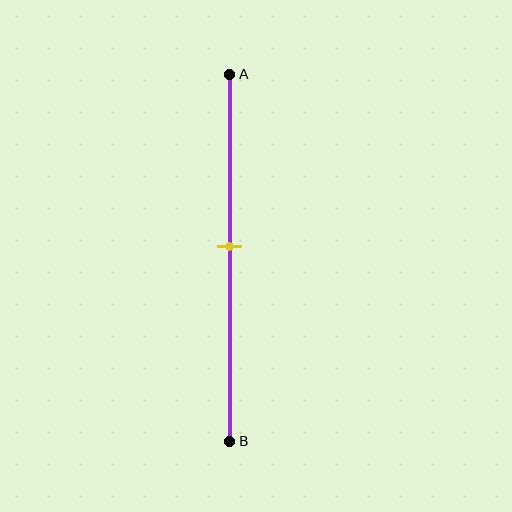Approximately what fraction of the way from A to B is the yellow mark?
The yellow mark is approximately 45% of the way from A to B.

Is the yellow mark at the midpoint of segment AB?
No, the mark is at about 45% from A, not at the 50% midpoint.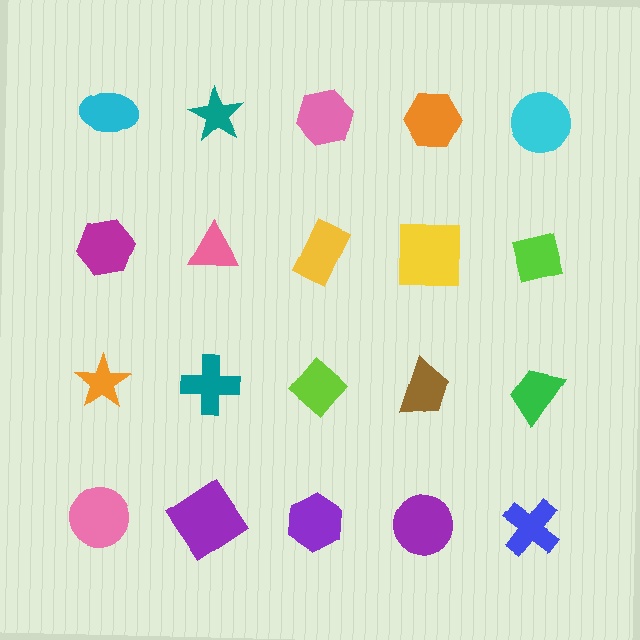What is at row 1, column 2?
A teal star.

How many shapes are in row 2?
5 shapes.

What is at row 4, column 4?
A purple circle.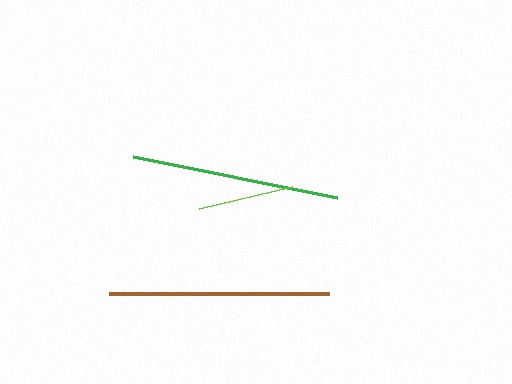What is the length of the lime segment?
The lime segment is approximately 95 pixels long.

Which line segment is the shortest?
The lime line is the shortest at approximately 95 pixels.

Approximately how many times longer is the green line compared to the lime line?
The green line is approximately 2.2 times the length of the lime line.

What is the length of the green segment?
The green segment is approximately 209 pixels long.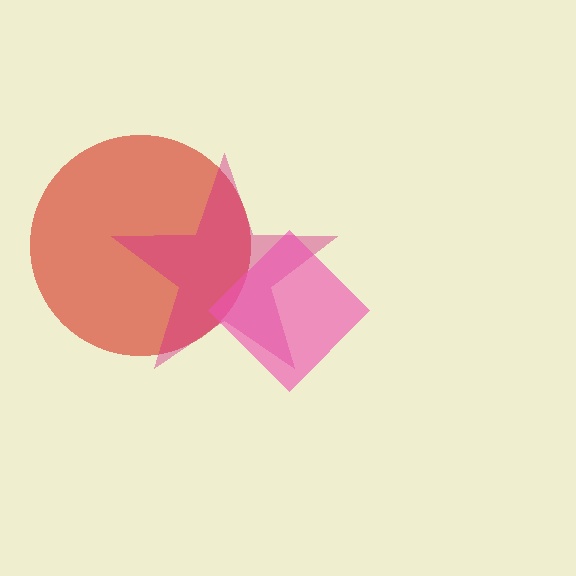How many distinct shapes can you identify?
There are 3 distinct shapes: a red circle, a magenta star, a pink diamond.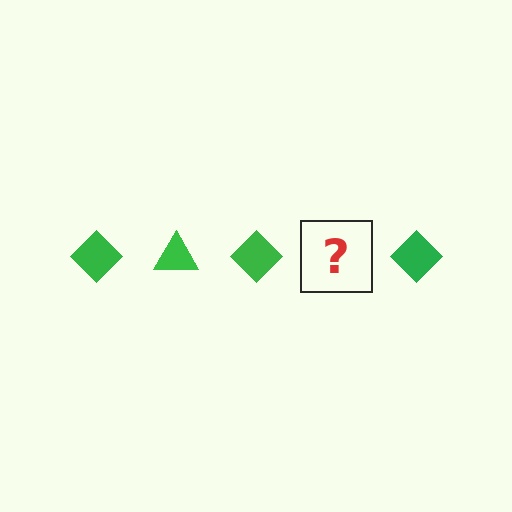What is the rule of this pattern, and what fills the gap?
The rule is that the pattern cycles through diamond, triangle shapes in green. The gap should be filled with a green triangle.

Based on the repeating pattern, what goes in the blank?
The blank should be a green triangle.